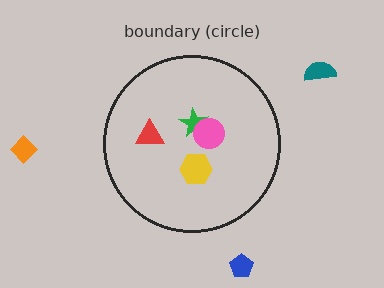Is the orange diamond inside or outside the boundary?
Outside.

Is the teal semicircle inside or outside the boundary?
Outside.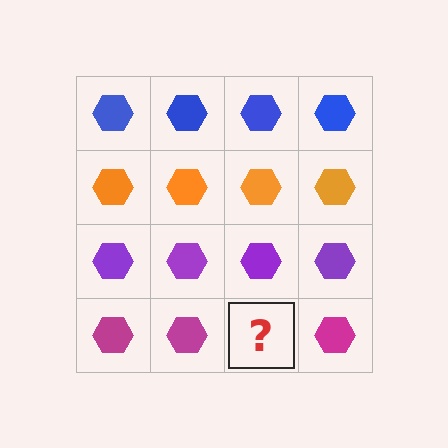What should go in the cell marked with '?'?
The missing cell should contain a magenta hexagon.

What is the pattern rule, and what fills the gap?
The rule is that each row has a consistent color. The gap should be filled with a magenta hexagon.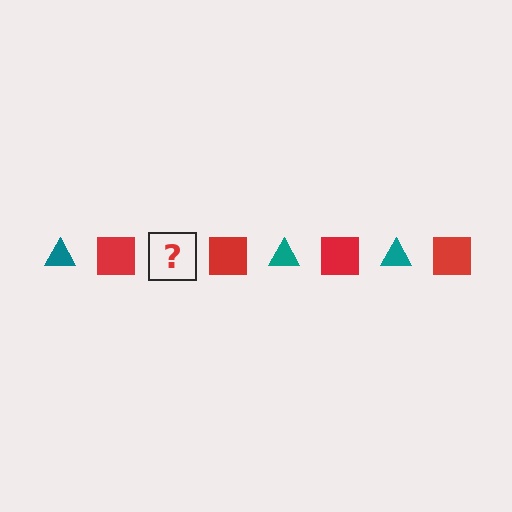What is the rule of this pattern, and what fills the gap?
The rule is that the pattern alternates between teal triangle and red square. The gap should be filled with a teal triangle.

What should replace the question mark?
The question mark should be replaced with a teal triangle.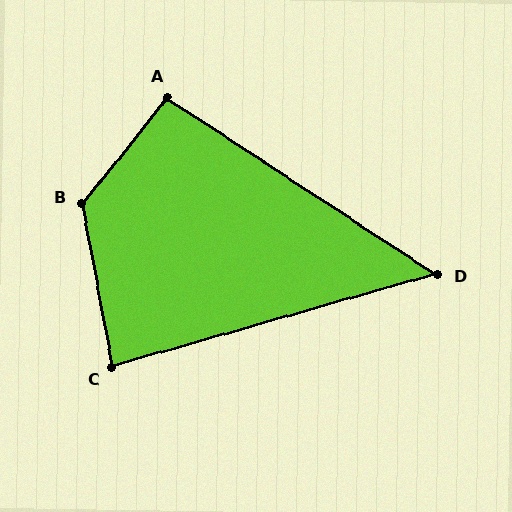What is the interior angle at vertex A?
Approximately 95 degrees (obtuse).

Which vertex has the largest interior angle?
B, at approximately 131 degrees.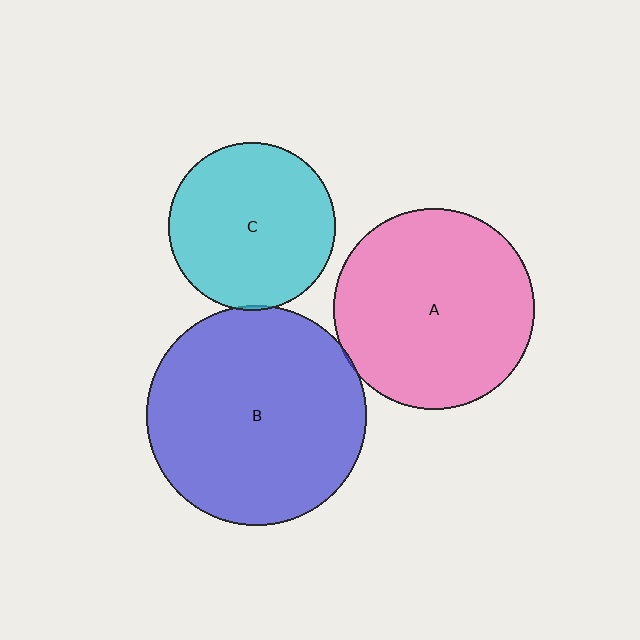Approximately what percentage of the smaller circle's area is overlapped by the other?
Approximately 5%.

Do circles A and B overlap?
Yes.